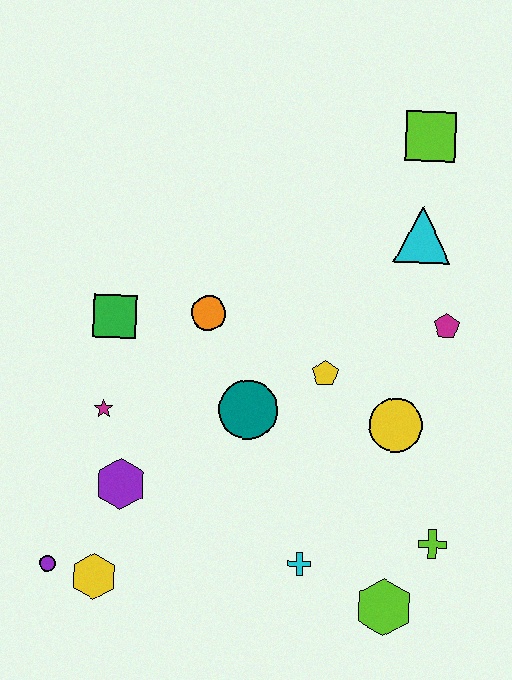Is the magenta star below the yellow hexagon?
No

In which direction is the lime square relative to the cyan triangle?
The lime square is above the cyan triangle.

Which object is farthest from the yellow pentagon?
The purple circle is farthest from the yellow pentagon.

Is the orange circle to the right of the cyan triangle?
No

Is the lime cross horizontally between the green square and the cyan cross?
No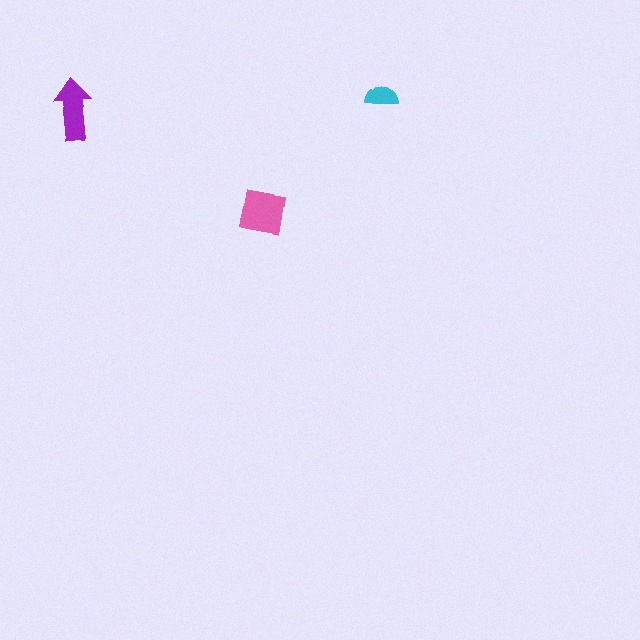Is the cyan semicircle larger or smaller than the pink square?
Smaller.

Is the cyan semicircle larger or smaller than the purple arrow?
Smaller.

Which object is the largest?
The pink square.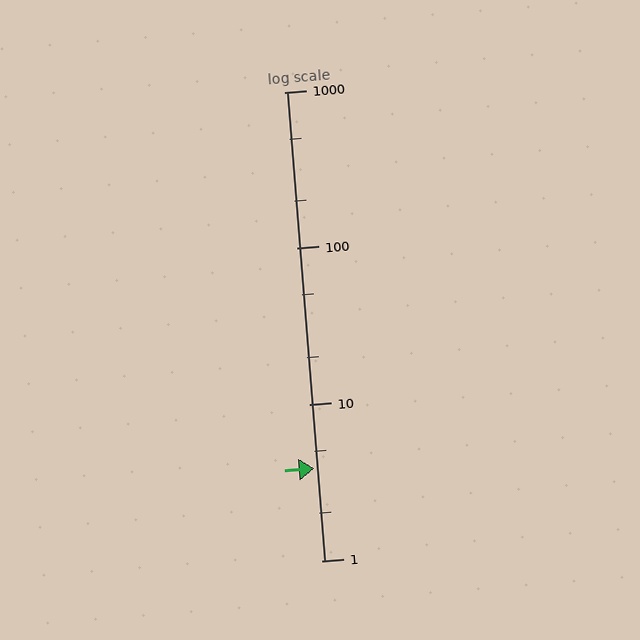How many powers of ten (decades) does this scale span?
The scale spans 3 decades, from 1 to 1000.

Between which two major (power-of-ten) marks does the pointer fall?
The pointer is between 1 and 10.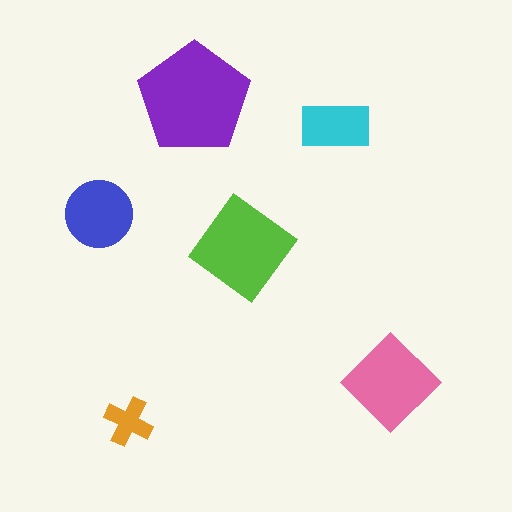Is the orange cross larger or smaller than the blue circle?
Smaller.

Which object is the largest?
The purple pentagon.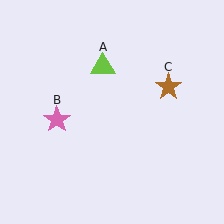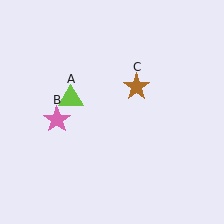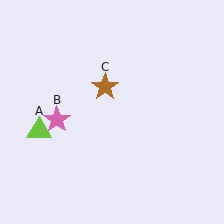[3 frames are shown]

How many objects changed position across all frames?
2 objects changed position: lime triangle (object A), brown star (object C).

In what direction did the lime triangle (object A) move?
The lime triangle (object A) moved down and to the left.